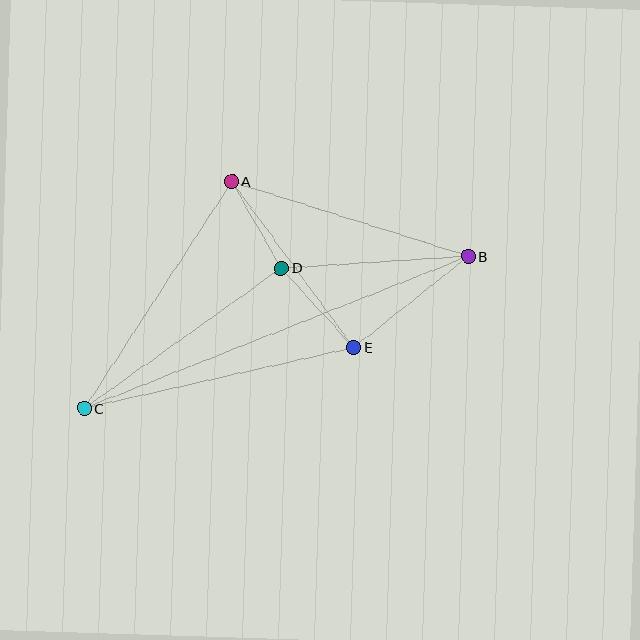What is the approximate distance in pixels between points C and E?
The distance between C and E is approximately 277 pixels.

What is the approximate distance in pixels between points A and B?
The distance between A and B is approximately 248 pixels.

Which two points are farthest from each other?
Points B and C are farthest from each other.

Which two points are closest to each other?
Points A and D are closest to each other.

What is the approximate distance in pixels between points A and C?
The distance between A and C is approximately 271 pixels.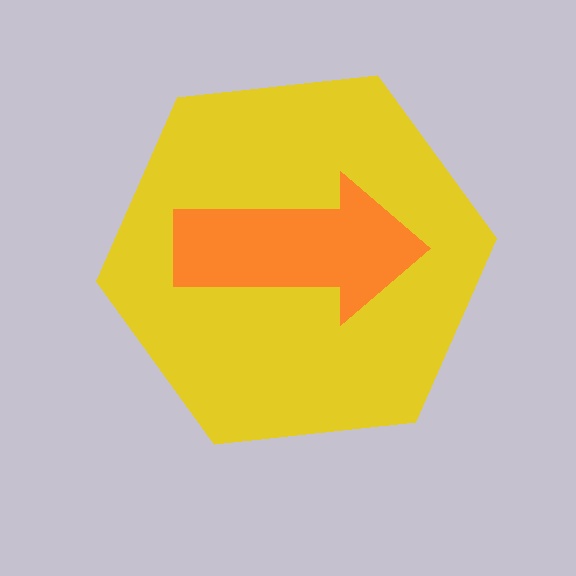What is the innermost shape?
The orange arrow.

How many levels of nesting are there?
2.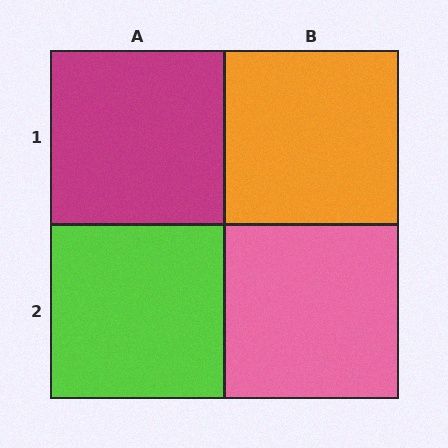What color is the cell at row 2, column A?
Lime.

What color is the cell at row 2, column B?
Pink.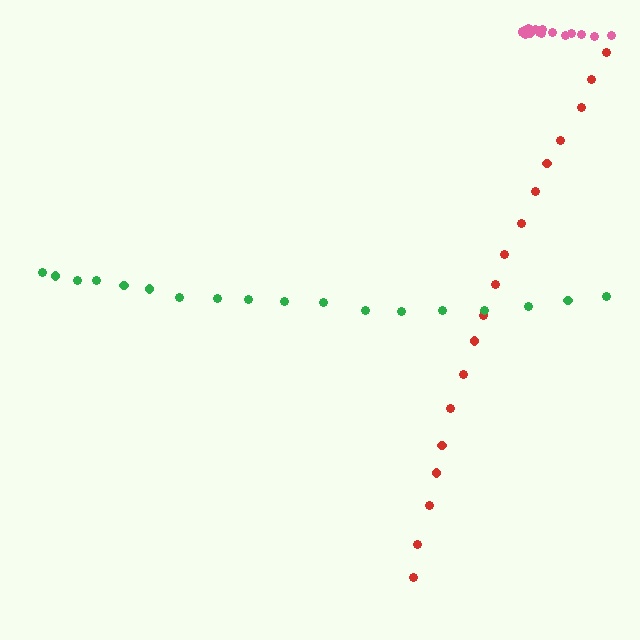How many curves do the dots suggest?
There are 3 distinct paths.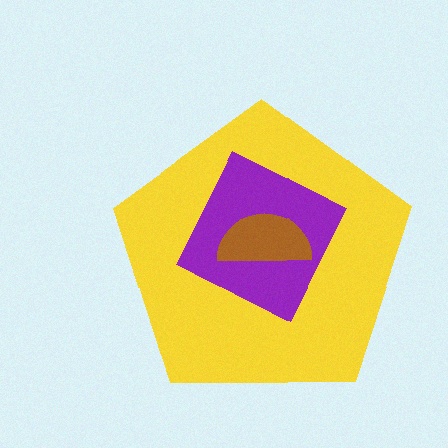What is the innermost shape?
The brown semicircle.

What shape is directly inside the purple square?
The brown semicircle.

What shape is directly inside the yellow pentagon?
The purple square.